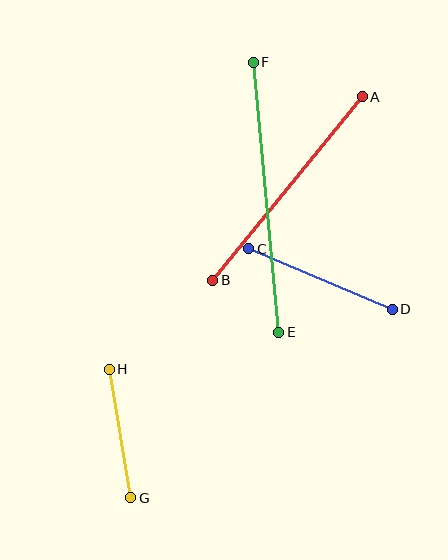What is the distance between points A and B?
The distance is approximately 237 pixels.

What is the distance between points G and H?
The distance is approximately 130 pixels.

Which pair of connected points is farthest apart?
Points E and F are farthest apart.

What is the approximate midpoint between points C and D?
The midpoint is at approximately (321, 279) pixels.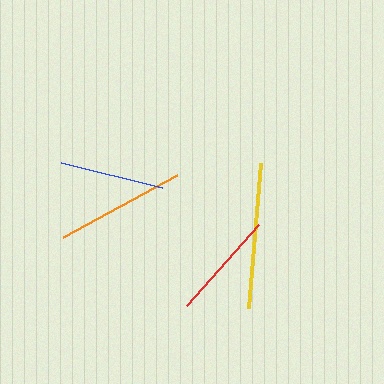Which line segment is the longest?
The yellow line is the longest at approximately 146 pixels.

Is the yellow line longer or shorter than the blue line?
The yellow line is longer than the blue line.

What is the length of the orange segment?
The orange segment is approximately 130 pixels long.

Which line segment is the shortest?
The blue line is the shortest at approximately 104 pixels.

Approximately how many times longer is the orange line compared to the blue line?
The orange line is approximately 1.3 times the length of the blue line.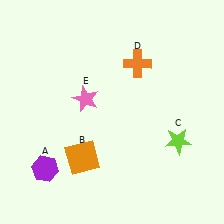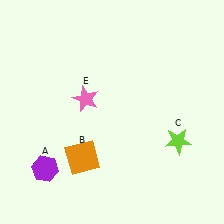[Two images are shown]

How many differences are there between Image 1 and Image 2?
There is 1 difference between the two images.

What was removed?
The orange cross (D) was removed in Image 2.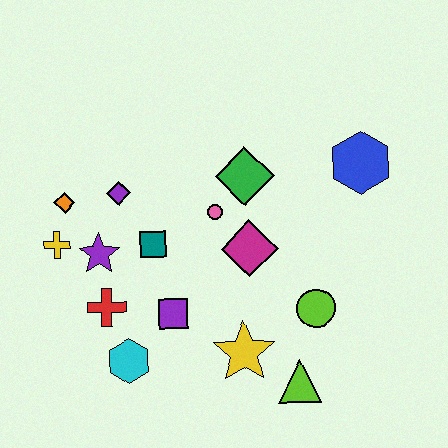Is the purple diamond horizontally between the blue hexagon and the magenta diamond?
No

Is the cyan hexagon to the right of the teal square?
No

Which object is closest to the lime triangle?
The yellow star is closest to the lime triangle.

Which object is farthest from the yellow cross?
The blue hexagon is farthest from the yellow cross.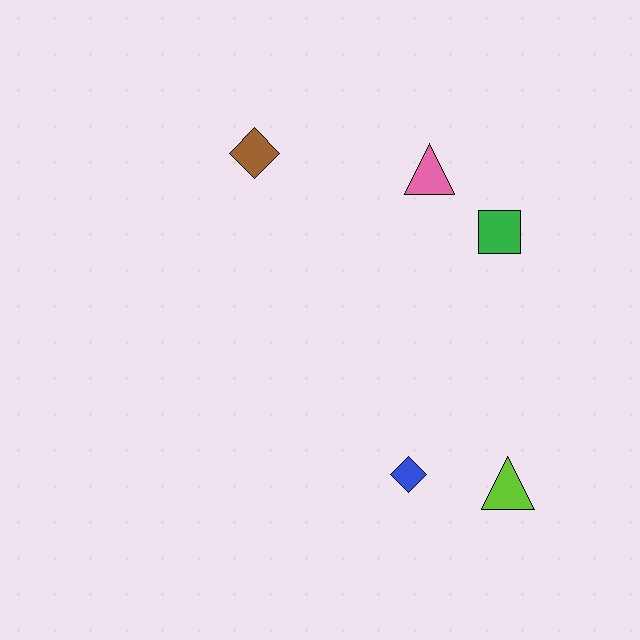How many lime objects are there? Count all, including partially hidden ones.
There is 1 lime object.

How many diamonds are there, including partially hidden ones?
There are 2 diamonds.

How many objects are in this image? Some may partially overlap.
There are 5 objects.